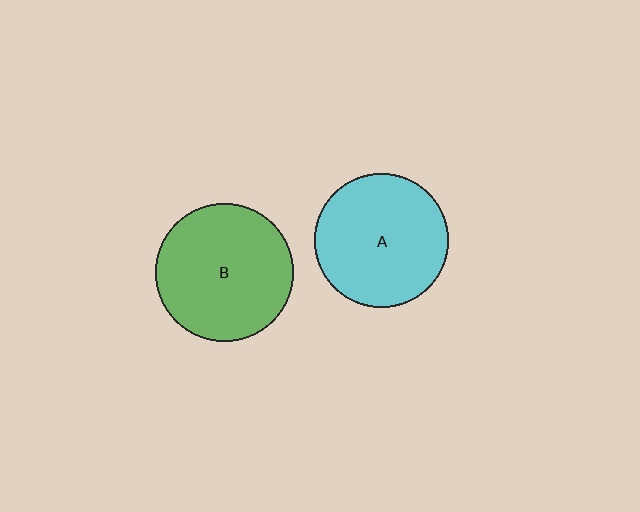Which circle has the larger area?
Circle B (green).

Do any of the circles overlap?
No, none of the circles overlap.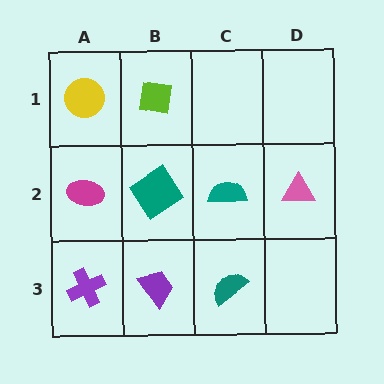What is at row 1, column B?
A lime square.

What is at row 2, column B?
A teal diamond.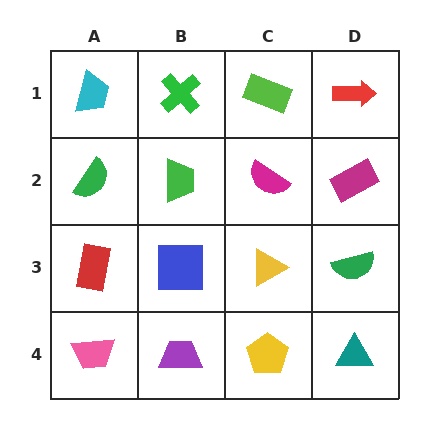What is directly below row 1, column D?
A magenta rectangle.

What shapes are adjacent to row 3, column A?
A green semicircle (row 2, column A), a pink trapezoid (row 4, column A), a blue square (row 3, column B).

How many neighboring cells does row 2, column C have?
4.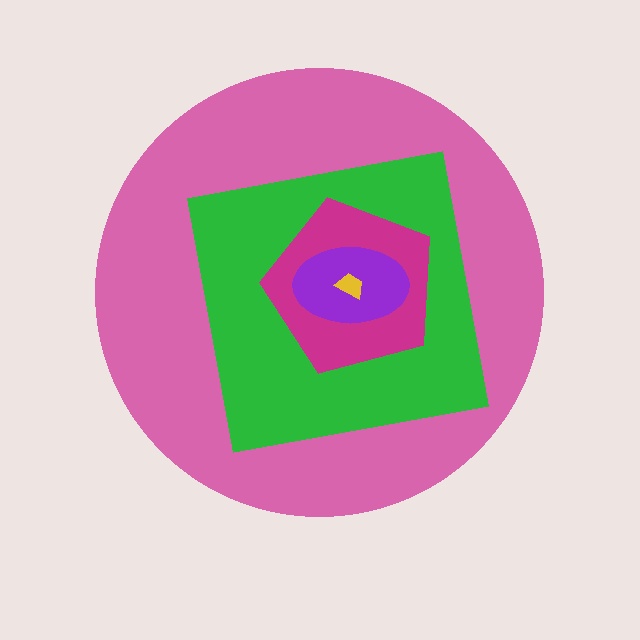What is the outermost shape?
The pink circle.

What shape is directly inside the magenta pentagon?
The purple ellipse.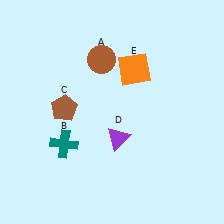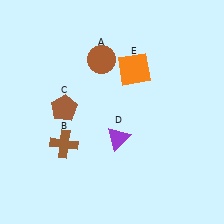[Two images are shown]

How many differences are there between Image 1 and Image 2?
There is 1 difference between the two images.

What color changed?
The cross (B) changed from teal in Image 1 to brown in Image 2.